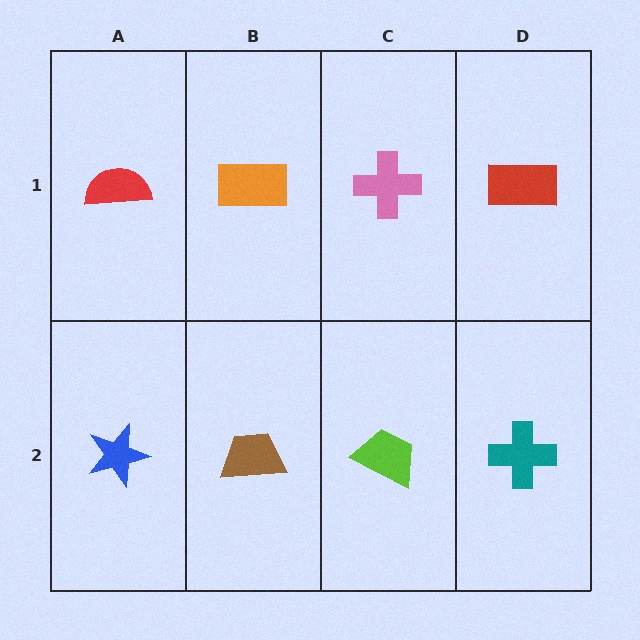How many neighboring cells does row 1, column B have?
3.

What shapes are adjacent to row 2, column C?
A pink cross (row 1, column C), a brown trapezoid (row 2, column B), a teal cross (row 2, column D).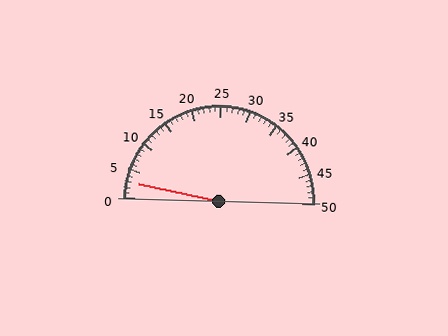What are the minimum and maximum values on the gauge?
The gauge ranges from 0 to 50.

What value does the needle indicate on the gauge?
The needle indicates approximately 3.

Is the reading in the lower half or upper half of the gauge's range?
The reading is in the lower half of the range (0 to 50).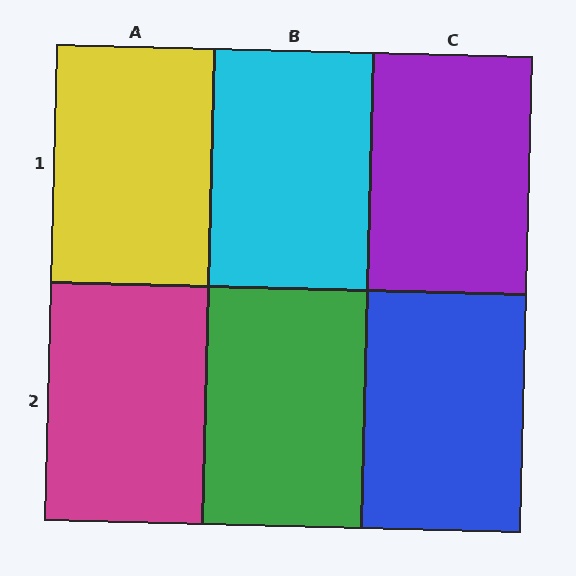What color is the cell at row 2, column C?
Blue.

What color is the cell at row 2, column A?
Magenta.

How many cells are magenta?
1 cell is magenta.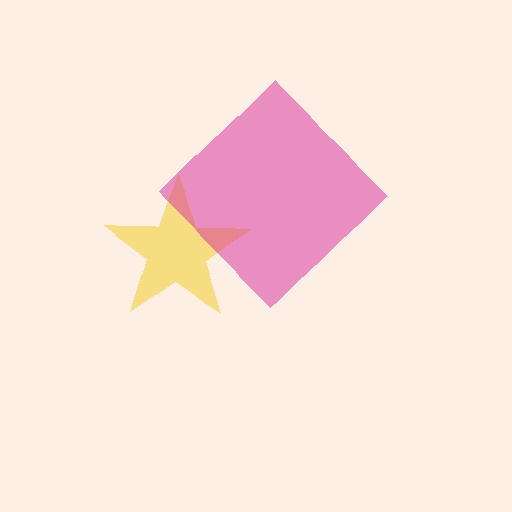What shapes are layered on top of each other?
The layered shapes are: a yellow star, a magenta diamond.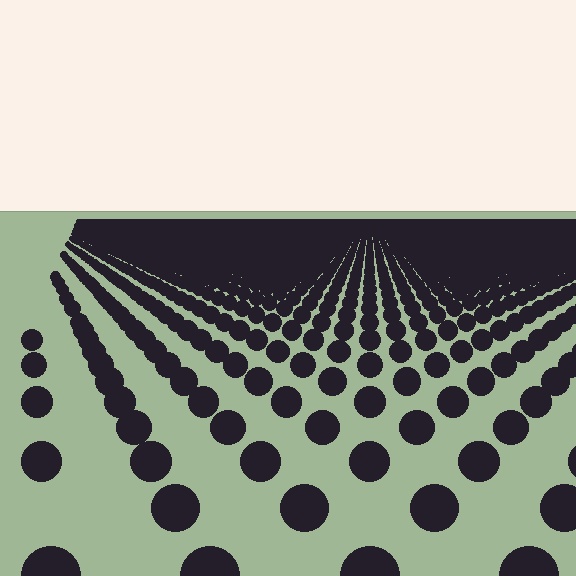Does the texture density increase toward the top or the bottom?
Density increases toward the top.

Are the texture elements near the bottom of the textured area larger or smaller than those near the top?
Larger. Near the bottom, elements are closer to the viewer and appear at a bigger on-screen size.